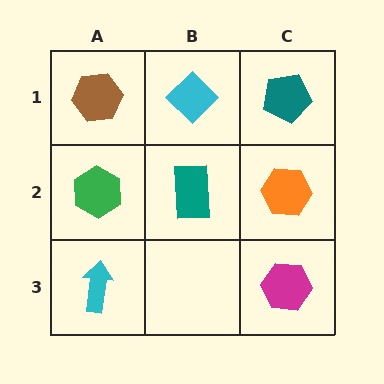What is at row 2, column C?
An orange hexagon.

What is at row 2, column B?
A teal rectangle.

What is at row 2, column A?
A green hexagon.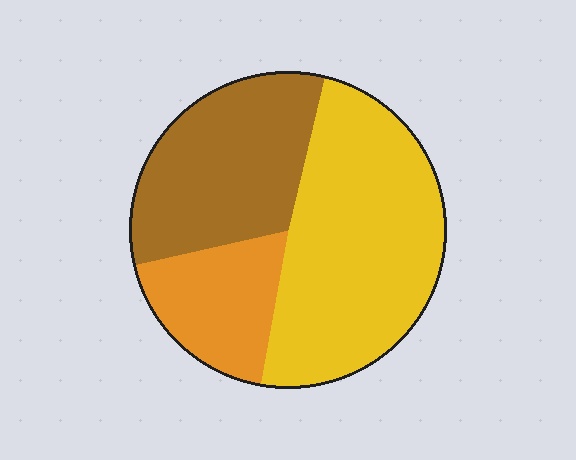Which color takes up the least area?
Orange, at roughly 20%.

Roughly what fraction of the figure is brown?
Brown takes up between a quarter and a half of the figure.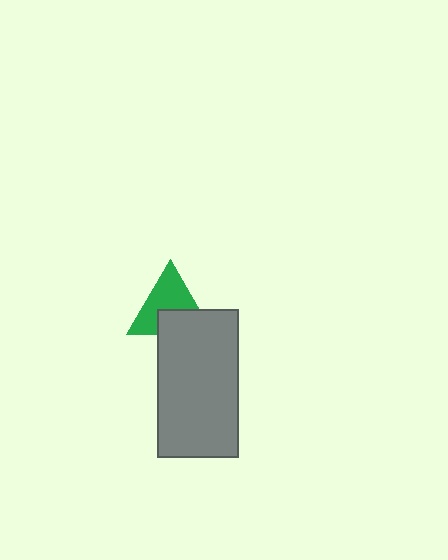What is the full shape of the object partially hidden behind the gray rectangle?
The partially hidden object is a green triangle.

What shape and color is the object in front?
The object in front is a gray rectangle.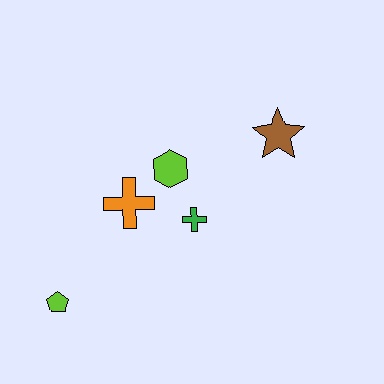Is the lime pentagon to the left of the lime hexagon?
Yes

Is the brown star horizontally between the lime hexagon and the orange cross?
No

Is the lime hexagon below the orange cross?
No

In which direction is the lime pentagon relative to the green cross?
The lime pentagon is to the left of the green cross.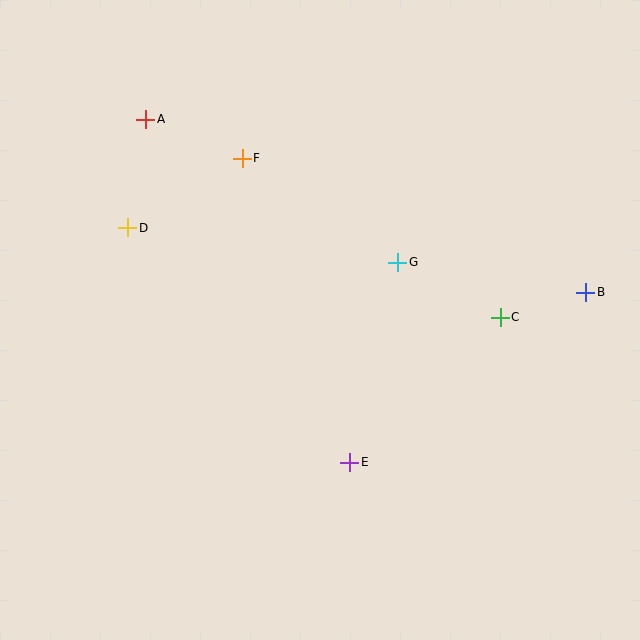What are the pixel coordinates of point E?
Point E is at (350, 462).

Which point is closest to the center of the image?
Point G at (398, 262) is closest to the center.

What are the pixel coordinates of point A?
Point A is at (146, 119).